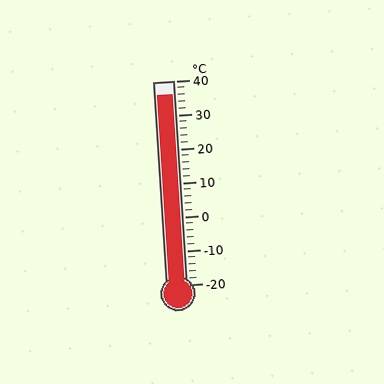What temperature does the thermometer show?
The thermometer shows approximately 36°C.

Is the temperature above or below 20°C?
The temperature is above 20°C.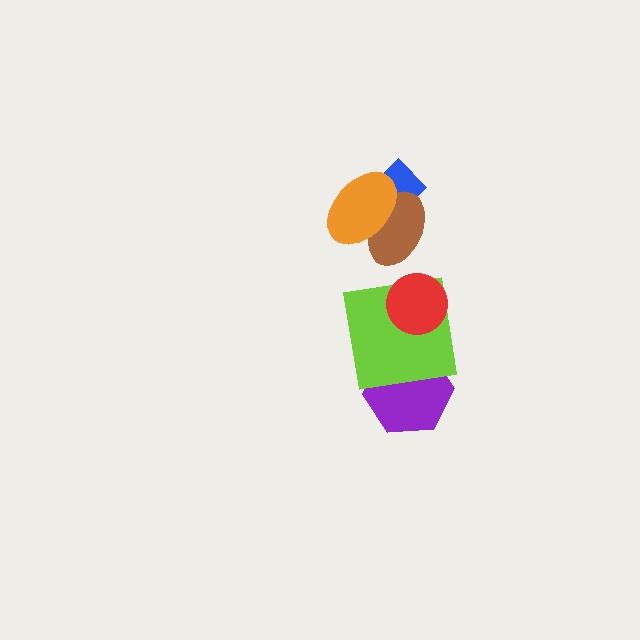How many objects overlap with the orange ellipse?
2 objects overlap with the orange ellipse.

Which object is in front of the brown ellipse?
The orange ellipse is in front of the brown ellipse.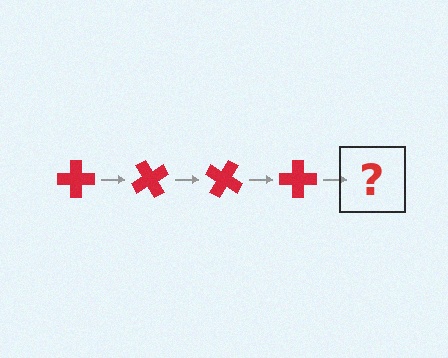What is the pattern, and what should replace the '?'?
The pattern is that the cross rotates 60 degrees each step. The '?' should be a red cross rotated 240 degrees.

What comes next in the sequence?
The next element should be a red cross rotated 240 degrees.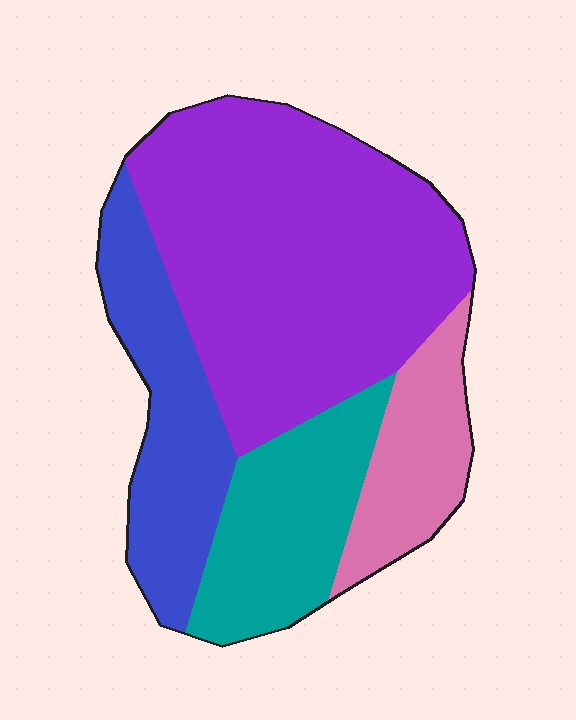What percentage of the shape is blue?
Blue covers about 20% of the shape.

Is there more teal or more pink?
Teal.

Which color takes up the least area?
Pink, at roughly 15%.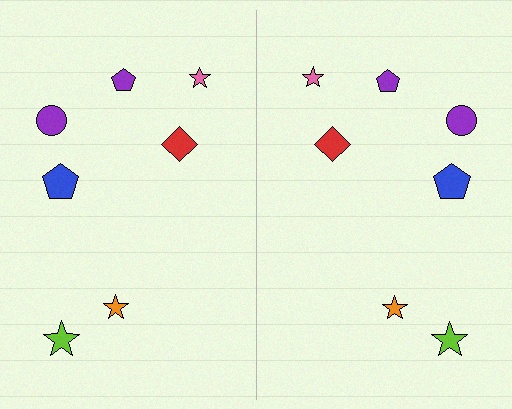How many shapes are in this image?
There are 14 shapes in this image.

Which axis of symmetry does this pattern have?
The pattern has a vertical axis of symmetry running through the center of the image.